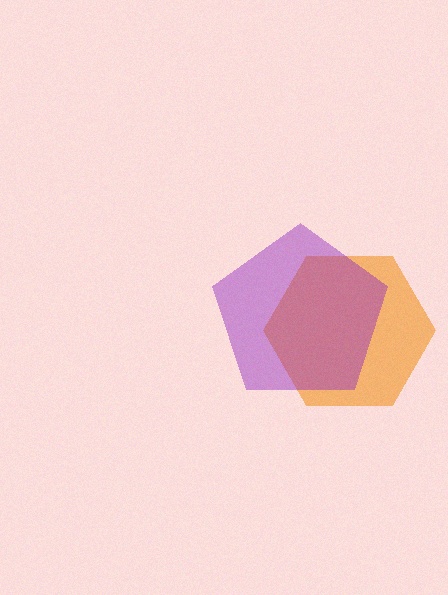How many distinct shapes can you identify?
There are 2 distinct shapes: an orange hexagon, a purple pentagon.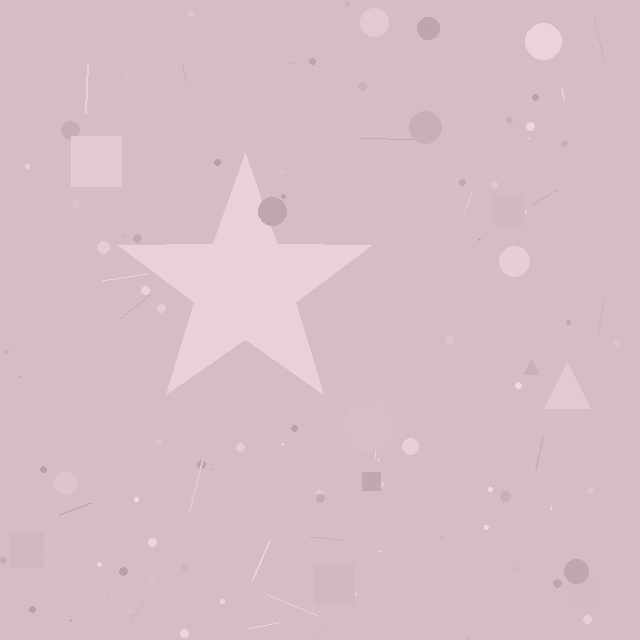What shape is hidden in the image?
A star is hidden in the image.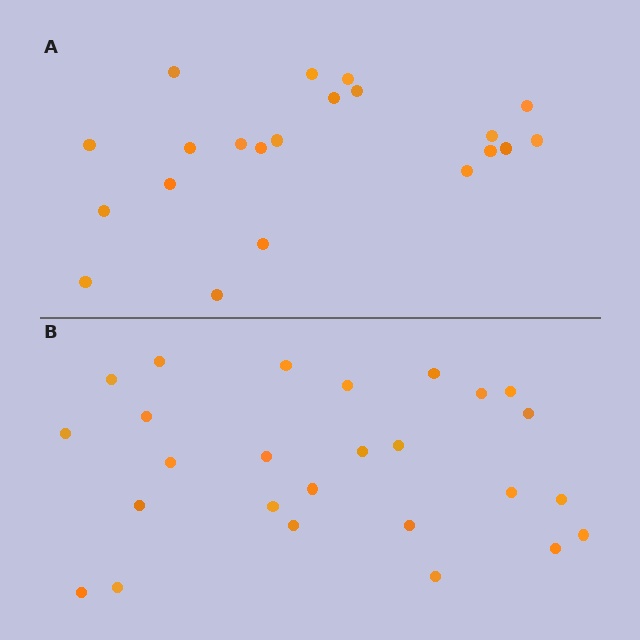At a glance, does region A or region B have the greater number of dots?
Region B (the bottom region) has more dots.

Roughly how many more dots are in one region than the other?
Region B has about 5 more dots than region A.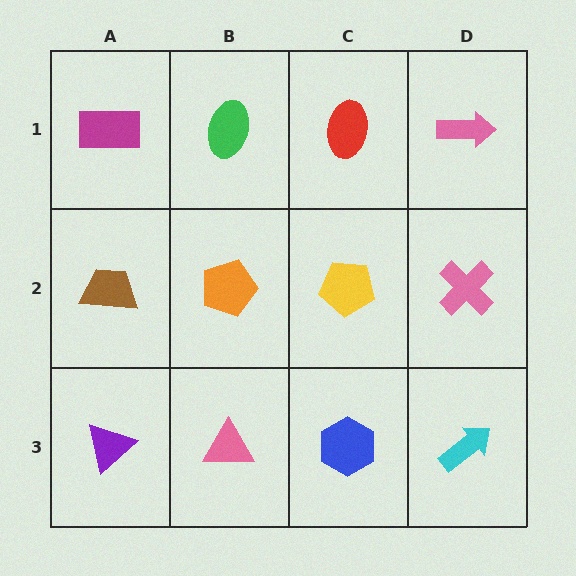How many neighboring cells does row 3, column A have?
2.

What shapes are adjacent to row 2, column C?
A red ellipse (row 1, column C), a blue hexagon (row 3, column C), an orange pentagon (row 2, column B), a pink cross (row 2, column D).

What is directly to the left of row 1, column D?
A red ellipse.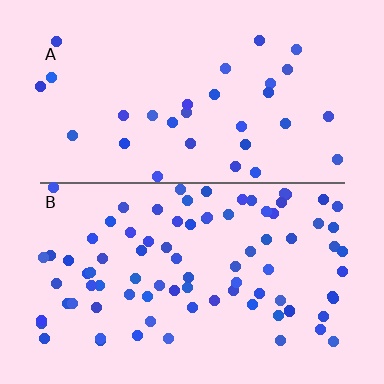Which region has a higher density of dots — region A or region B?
B (the bottom).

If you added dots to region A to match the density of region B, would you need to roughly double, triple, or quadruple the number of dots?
Approximately triple.